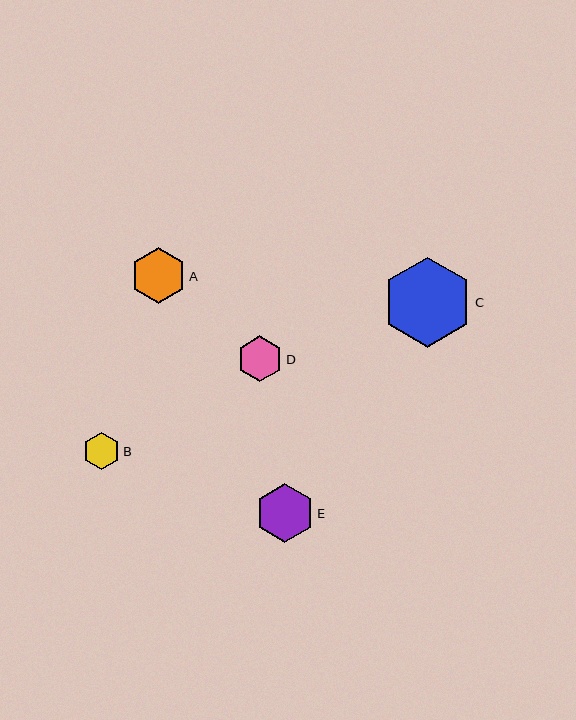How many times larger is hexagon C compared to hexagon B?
Hexagon C is approximately 2.4 times the size of hexagon B.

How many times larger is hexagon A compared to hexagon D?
Hexagon A is approximately 1.2 times the size of hexagon D.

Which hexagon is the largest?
Hexagon C is the largest with a size of approximately 90 pixels.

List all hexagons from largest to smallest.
From largest to smallest: C, E, A, D, B.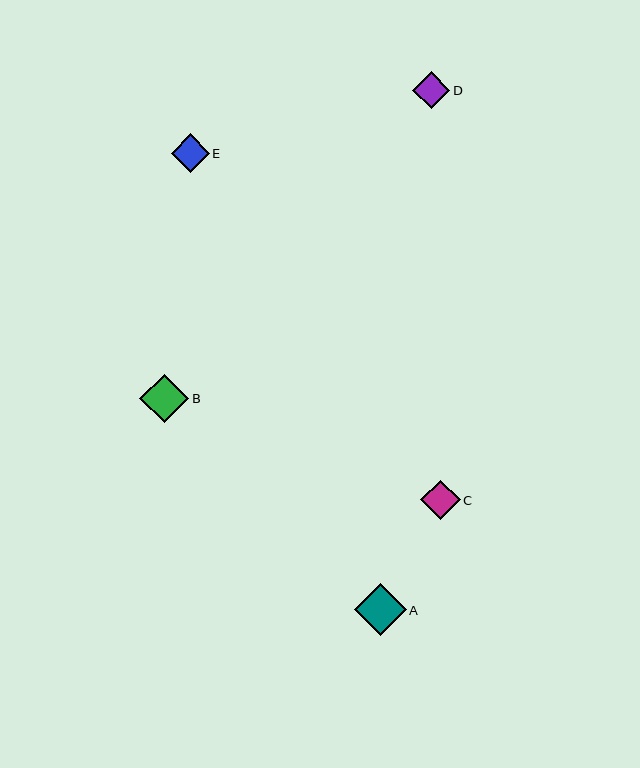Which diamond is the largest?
Diamond A is the largest with a size of approximately 52 pixels.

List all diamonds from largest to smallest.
From largest to smallest: A, B, C, E, D.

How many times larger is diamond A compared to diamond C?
Diamond A is approximately 1.3 times the size of diamond C.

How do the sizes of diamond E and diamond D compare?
Diamond E and diamond D are approximately the same size.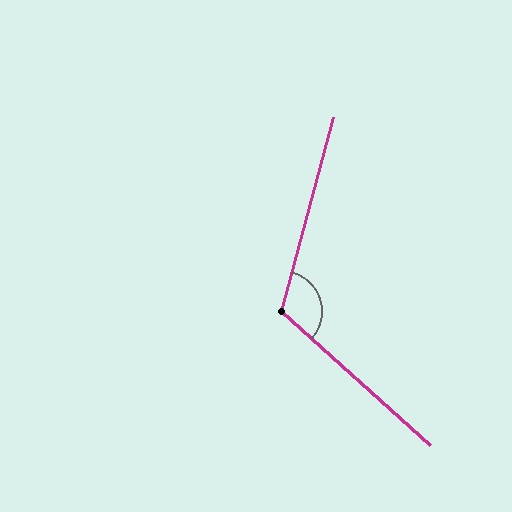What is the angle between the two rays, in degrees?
Approximately 117 degrees.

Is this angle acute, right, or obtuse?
It is obtuse.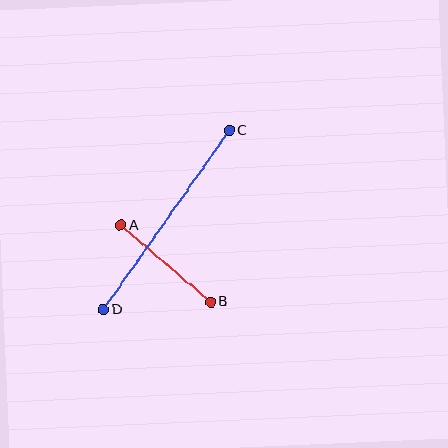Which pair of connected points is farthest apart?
Points C and D are farthest apart.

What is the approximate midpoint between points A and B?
The midpoint is at approximately (166, 264) pixels.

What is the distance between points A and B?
The distance is approximately 118 pixels.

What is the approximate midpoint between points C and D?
The midpoint is at approximately (166, 220) pixels.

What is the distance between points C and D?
The distance is approximately 219 pixels.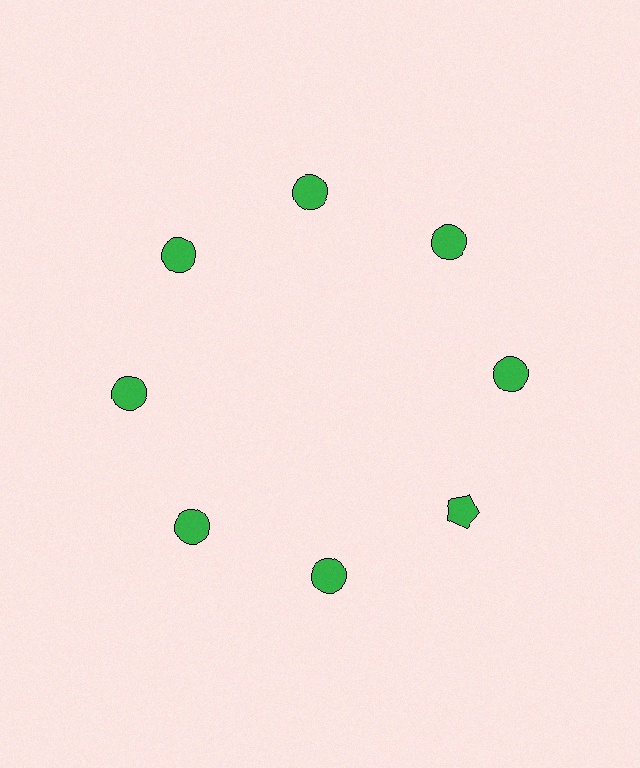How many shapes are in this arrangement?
There are 8 shapes arranged in a ring pattern.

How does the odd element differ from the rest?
It has a different shape: pentagon instead of circle.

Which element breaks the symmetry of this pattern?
The green pentagon at roughly the 4 o'clock position breaks the symmetry. All other shapes are green circles.